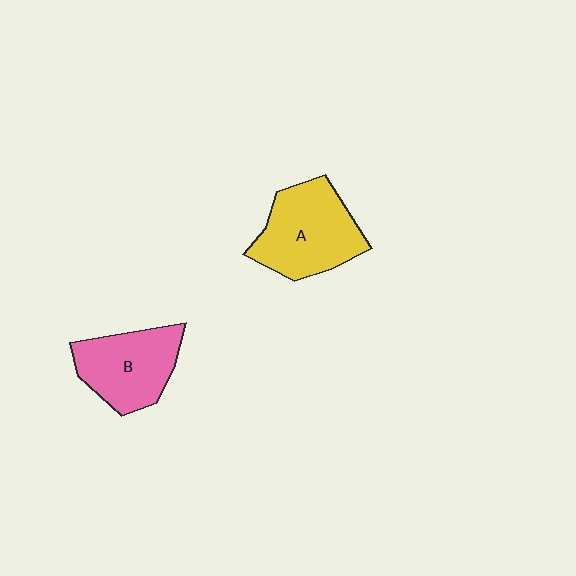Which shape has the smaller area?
Shape B (pink).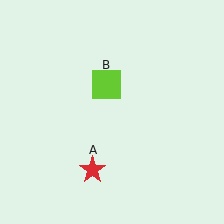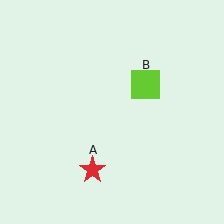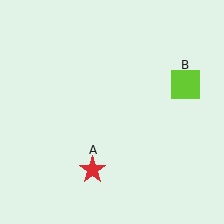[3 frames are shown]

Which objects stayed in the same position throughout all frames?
Red star (object A) remained stationary.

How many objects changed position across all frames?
1 object changed position: lime square (object B).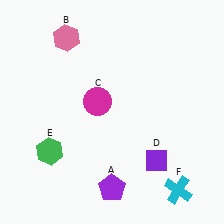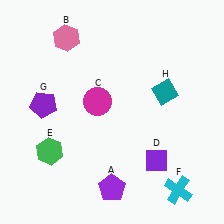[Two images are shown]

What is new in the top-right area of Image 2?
A teal diamond (H) was added in the top-right area of Image 2.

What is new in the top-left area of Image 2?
A purple pentagon (G) was added in the top-left area of Image 2.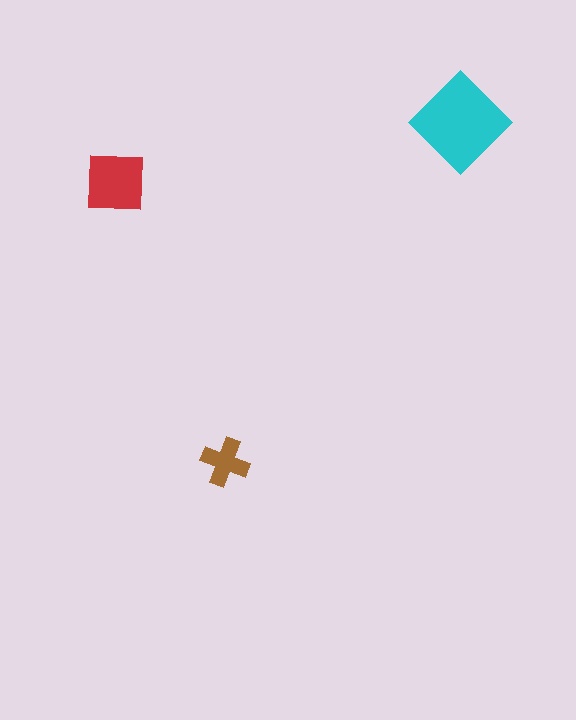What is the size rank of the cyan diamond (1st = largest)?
1st.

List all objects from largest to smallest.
The cyan diamond, the red square, the brown cross.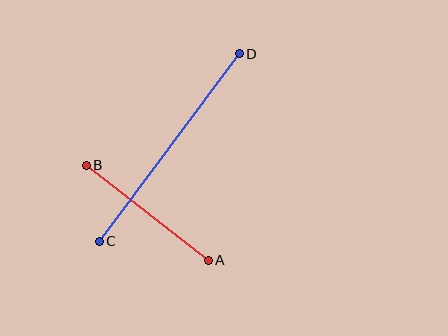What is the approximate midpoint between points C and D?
The midpoint is at approximately (169, 148) pixels.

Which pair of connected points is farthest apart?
Points C and D are farthest apart.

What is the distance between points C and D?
The distance is approximately 234 pixels.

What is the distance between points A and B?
The distance is approximately 155 pixels.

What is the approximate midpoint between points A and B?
The midpoint is at approximately (147, 213) pixels.